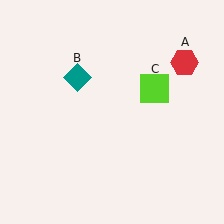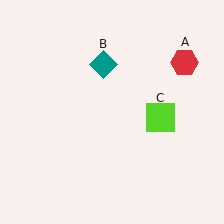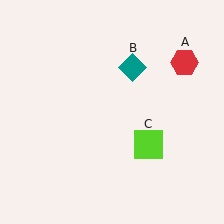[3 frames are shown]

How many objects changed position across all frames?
2 objects changed position: teal diamond (object B), lime square (object C).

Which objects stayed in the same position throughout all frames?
Red hexagon (object A) remained stationary.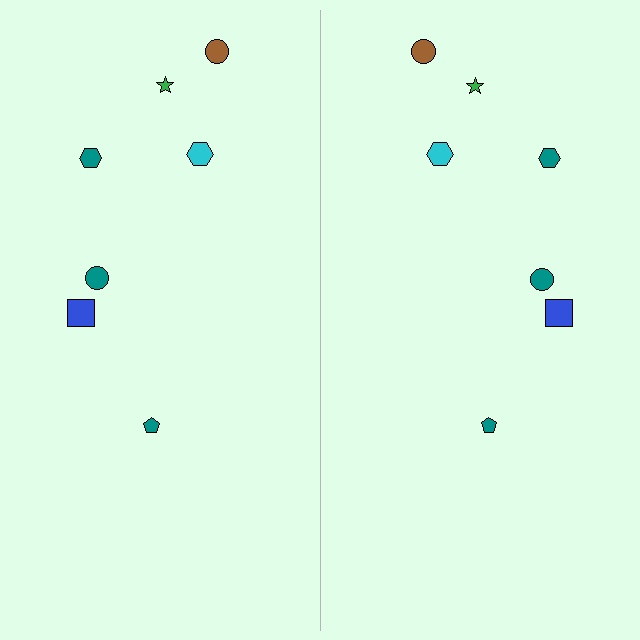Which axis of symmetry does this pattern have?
The pattern has a vertical axis of symmetry running through the center of the image.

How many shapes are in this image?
There are 14 shapes in this image.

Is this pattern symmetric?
Yes, this pattern has bilateral (reflection) symmetry.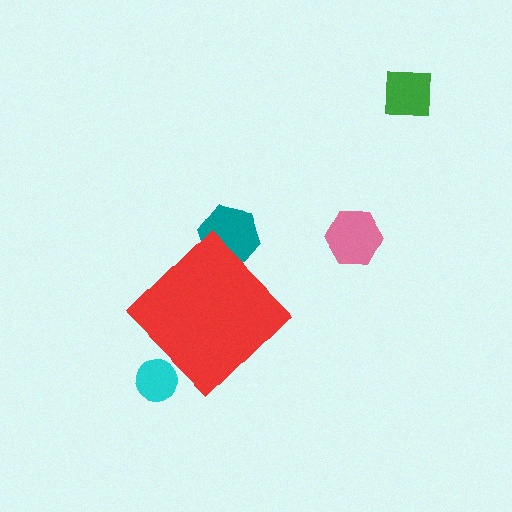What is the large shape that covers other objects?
A red diamond.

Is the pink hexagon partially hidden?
No, the pink hexagon is fully visible.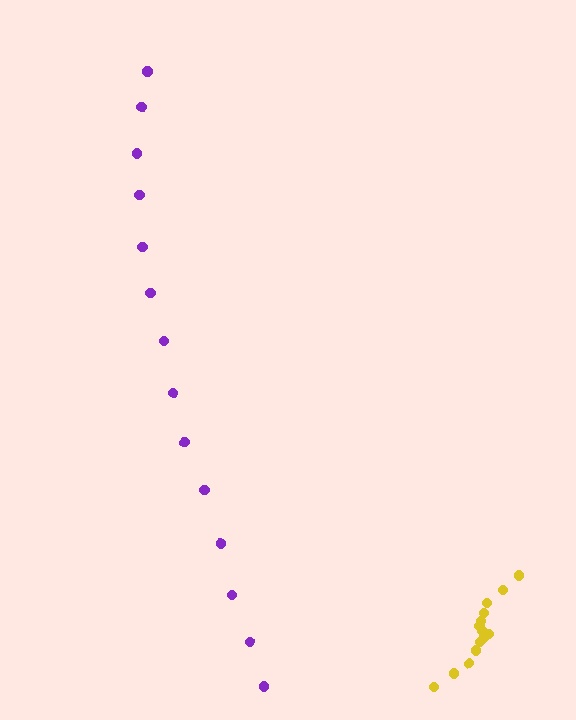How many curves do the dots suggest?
There are 2 distinct paths.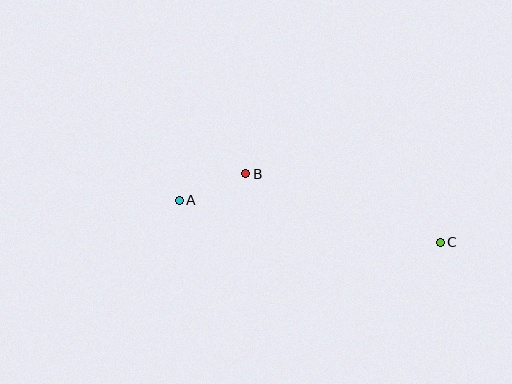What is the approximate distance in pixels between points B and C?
The distance between B and C is approximately 206 pixels.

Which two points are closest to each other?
Points A and B are closest to each other.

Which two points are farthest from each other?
Points A and C are farthest from each other.